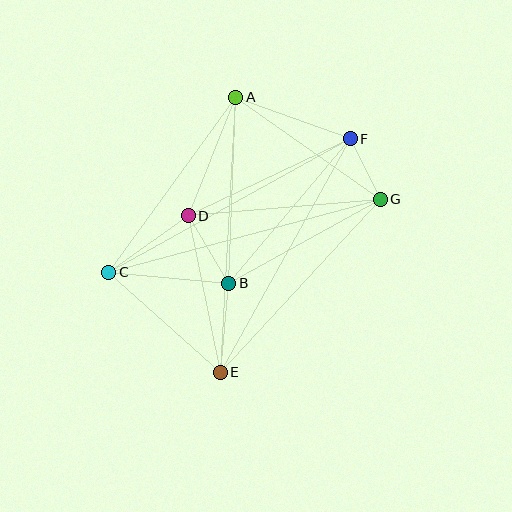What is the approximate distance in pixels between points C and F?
The distance between C and F is approximately 276 pixels.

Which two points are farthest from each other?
Points C and G are farthest from each other.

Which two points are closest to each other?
Points F and G are closest to each other.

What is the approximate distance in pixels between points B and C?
The distance between B and C is approximately 121 pixels.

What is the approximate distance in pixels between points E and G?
The distance between E and G is approximately 236 pixels.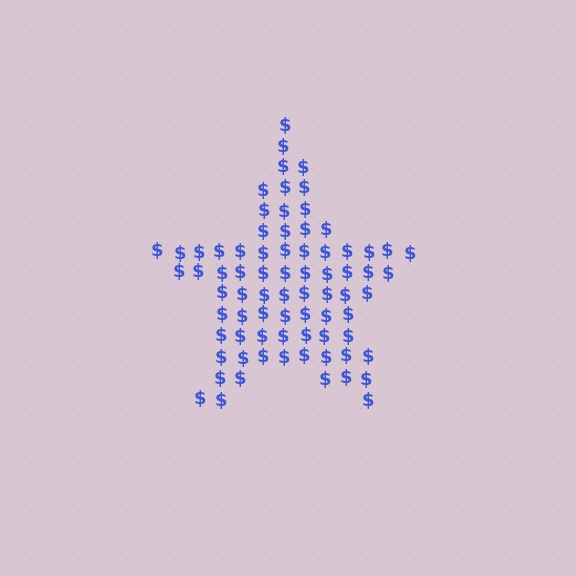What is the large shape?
The large shape is a star.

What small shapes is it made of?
It is made of small dollar signs.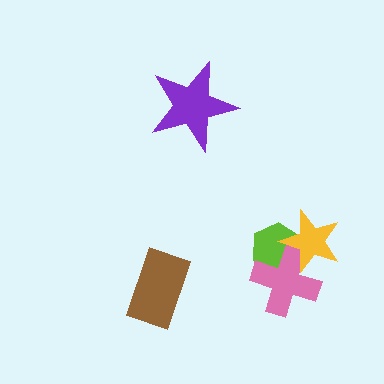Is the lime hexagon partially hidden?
Yes, it is partially covered by another shape.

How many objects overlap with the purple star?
0 objects overlap with the purple star.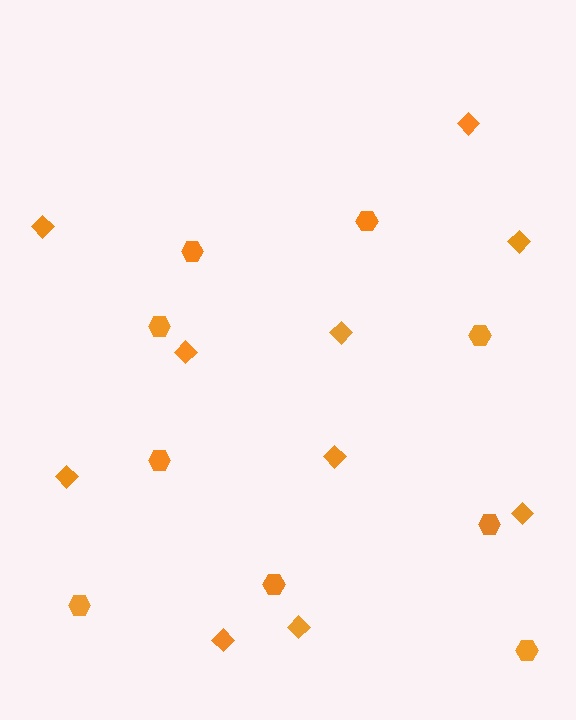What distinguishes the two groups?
There are 2 groups: one group of diamonds (10) and one group of hexagons (9).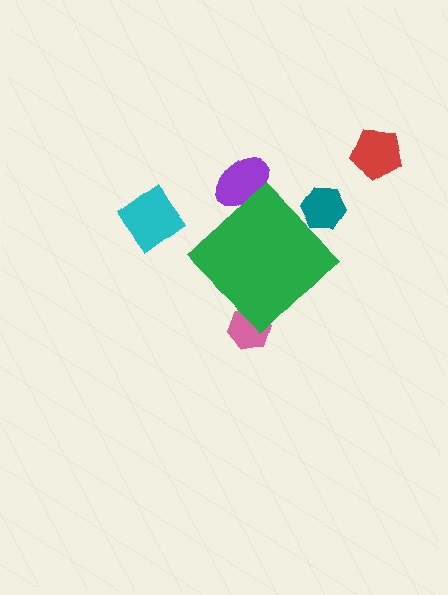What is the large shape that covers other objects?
A green diamond.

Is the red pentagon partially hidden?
No, the red pentagon is fully visible.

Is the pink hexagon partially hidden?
Yes, the pink hexagon is partially hidden behind the green diamond.